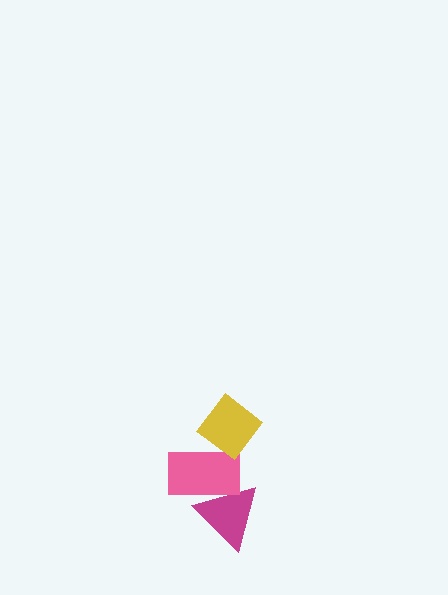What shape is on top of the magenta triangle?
The pink rectangle is on top of the magenta triangle.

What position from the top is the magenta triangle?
The magenta triangle is 3rd from the top.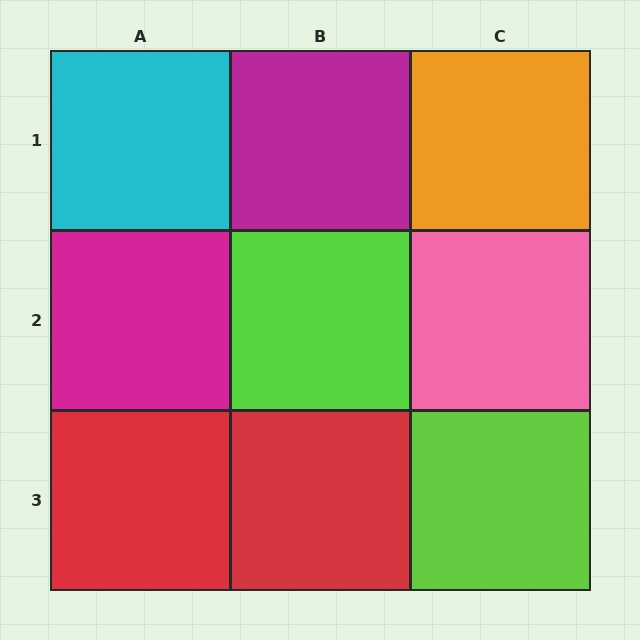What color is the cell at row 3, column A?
Red.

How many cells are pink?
1 cell is pink.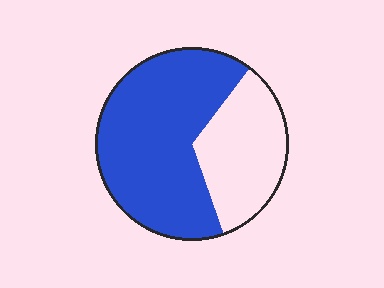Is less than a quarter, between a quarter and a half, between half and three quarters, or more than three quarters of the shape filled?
Between half and three quarters.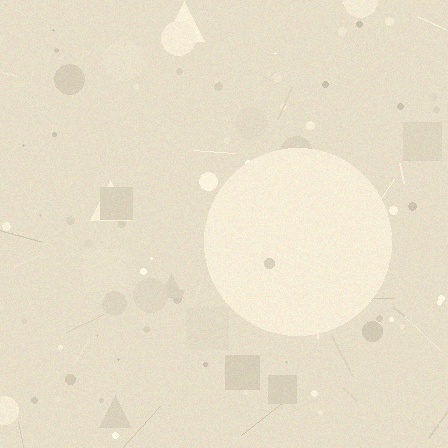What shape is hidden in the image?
A circle is hidden in the image.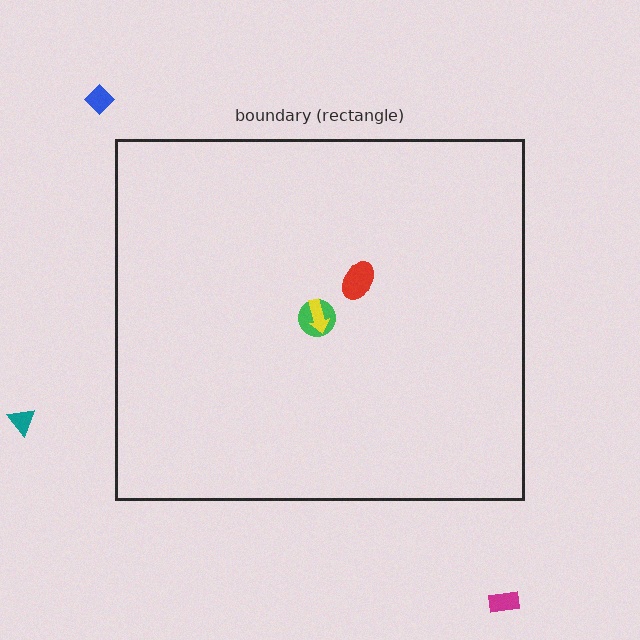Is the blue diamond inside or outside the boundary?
Outside.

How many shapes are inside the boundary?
3 inside, 3 outside.